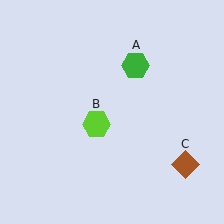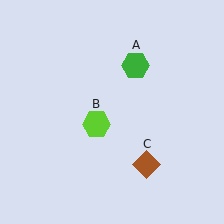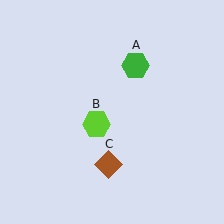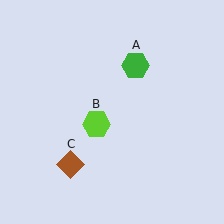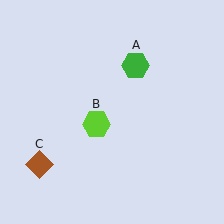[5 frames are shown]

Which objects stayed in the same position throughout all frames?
Green hexagon (object A) and lime hexagon (object B) remained stationary.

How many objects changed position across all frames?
1 object changed position: brown diamond (object C).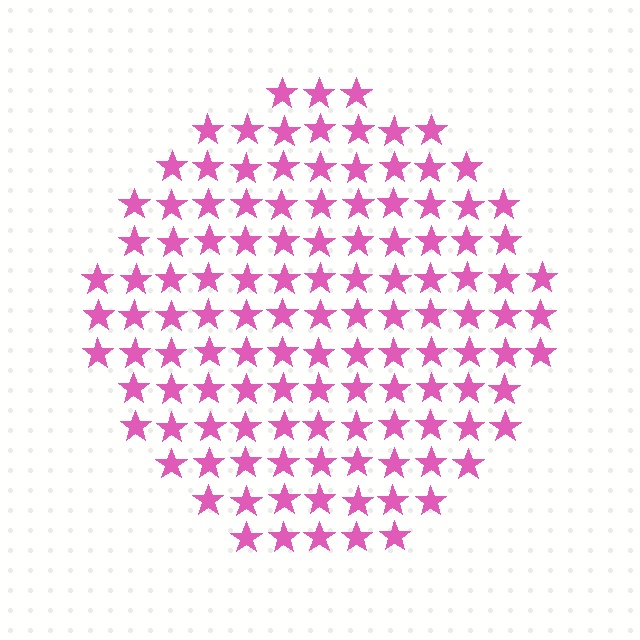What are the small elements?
The small elements are stars.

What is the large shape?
The large shape is a circle.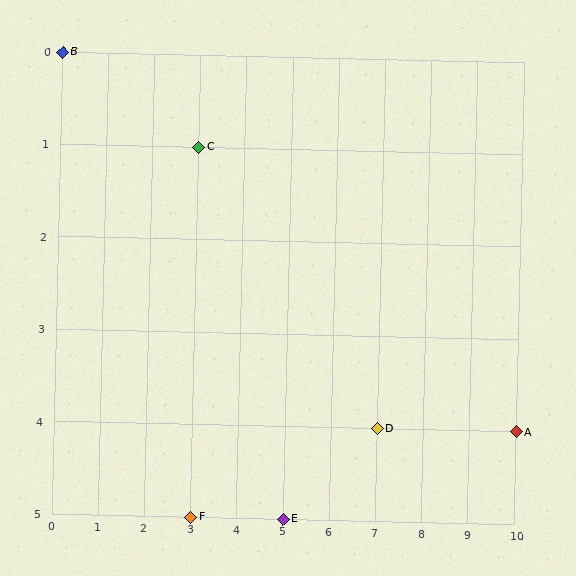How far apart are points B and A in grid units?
Points B and A are 10 columns and 4 rows apart (about 10.8 grid units diagonally).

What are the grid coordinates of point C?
Point C is at grid coordinates (3, 1).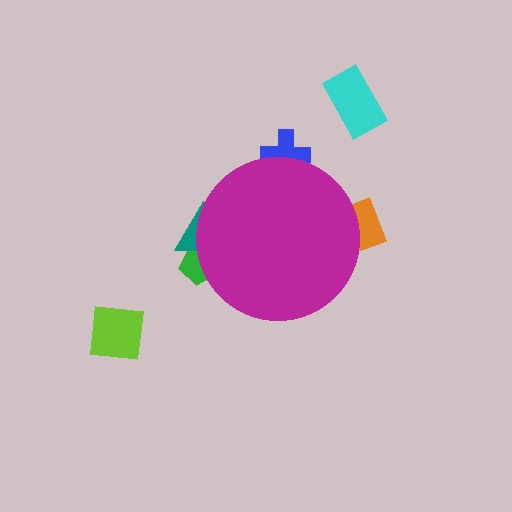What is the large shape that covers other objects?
A magenta circle.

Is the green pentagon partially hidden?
Yes, the green pentagon is partially hidden behind the magenta circle.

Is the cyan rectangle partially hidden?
No, the cyan rectangle is fully visible.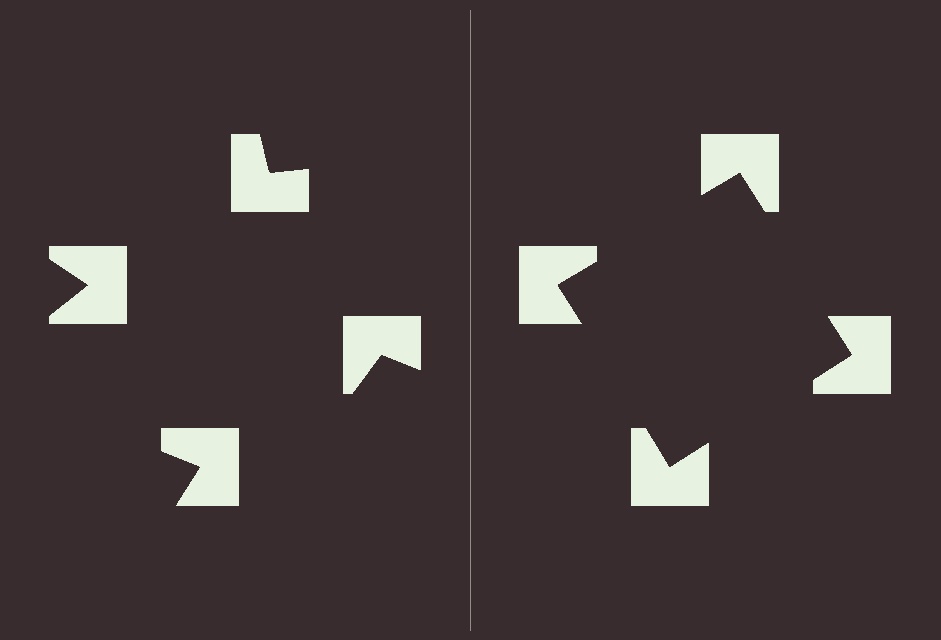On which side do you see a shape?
An illusory square appears on the right side. On the left side the wedge cuts are rotated, so no coherent shape forms.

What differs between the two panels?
The notched squares are positioned identically on both sides; only the wedge orientations differ. On the right they align to a square; on the left they are misaligned.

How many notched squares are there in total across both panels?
8 — 4 on each side.